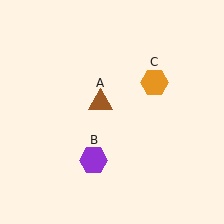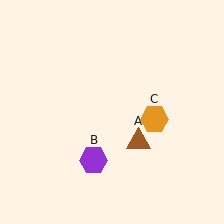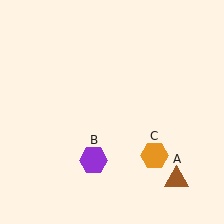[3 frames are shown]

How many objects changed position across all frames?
2 objects changed position: brown triangle (object A), orange hexagon (object C).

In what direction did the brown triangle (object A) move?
The brown triangle (object A) moved down and to the right.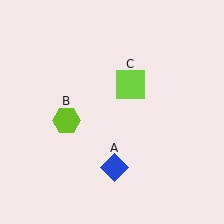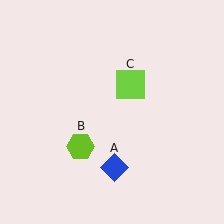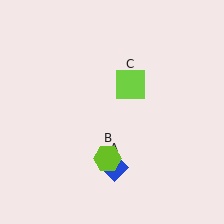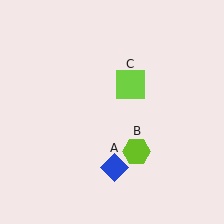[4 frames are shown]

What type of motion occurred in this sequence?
The lime hexagon (object B) rotated counterclockwise around the center of the scene.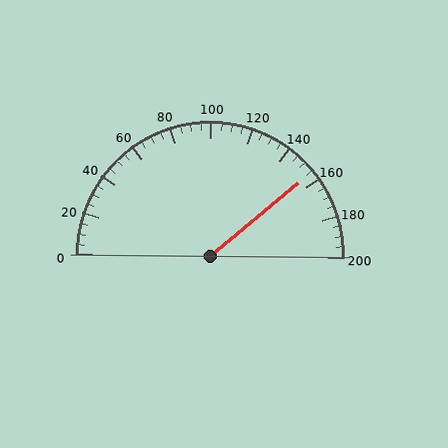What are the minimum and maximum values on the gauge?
The gauge ranges from 0 to 200.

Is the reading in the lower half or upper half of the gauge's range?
The reading is in the upper half of the range (0 to 200).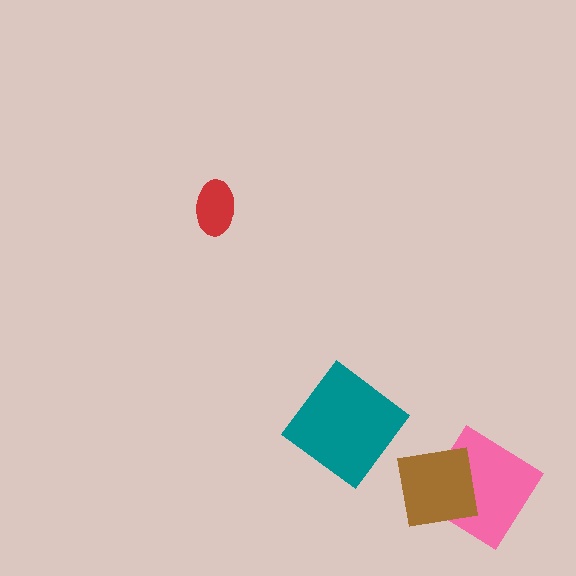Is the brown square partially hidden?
No, no other shape covers it.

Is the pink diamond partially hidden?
Yes, it is partially covered by another shape.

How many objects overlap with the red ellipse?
0 objects overlap with the red ellipse.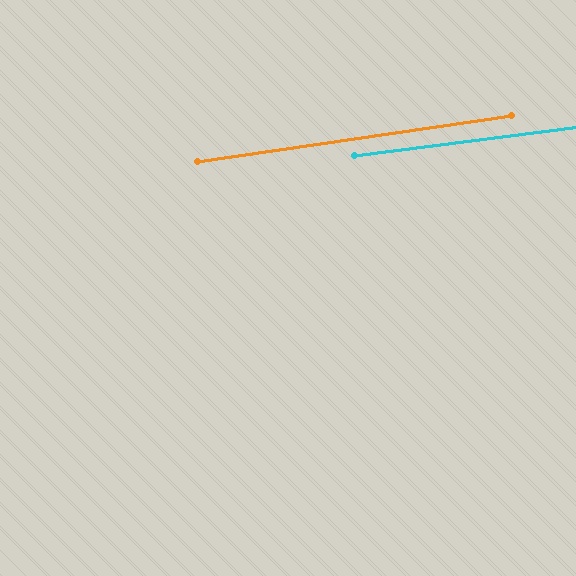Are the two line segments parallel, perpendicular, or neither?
Parallel — their directions differ by only 1.1°.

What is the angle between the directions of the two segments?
Approximately 1 degree.